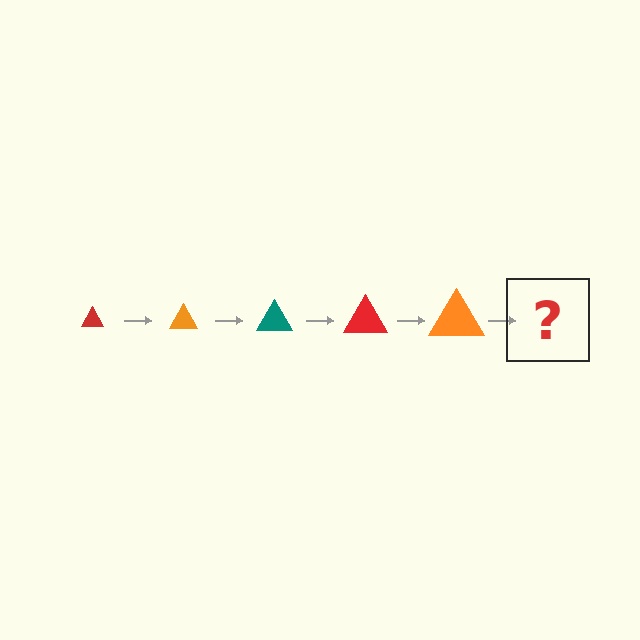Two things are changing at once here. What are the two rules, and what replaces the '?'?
The two rules are that the triangle grows larger each step and the color cycles through red, orange, and teal. The '?' should be a teal triangle, larger than the previous one.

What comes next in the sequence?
The next element should be a teal triangle, larger than the previous one.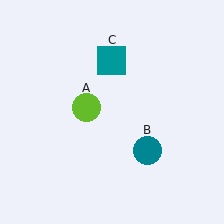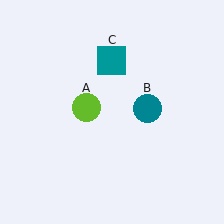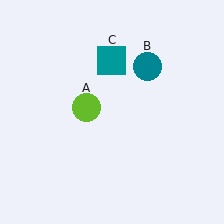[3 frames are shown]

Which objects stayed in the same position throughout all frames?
Lime circle (object A) and teal square (object C) remained stationary.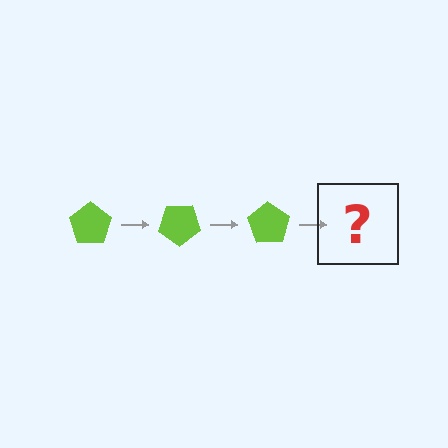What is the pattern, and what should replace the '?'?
The pattern is that the pentagon rotates 35 degrees each step. The '?' should be a lime pentagon rotated 105 degrees.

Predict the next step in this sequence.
The next step is a lime pentagon rotated 105 degrees.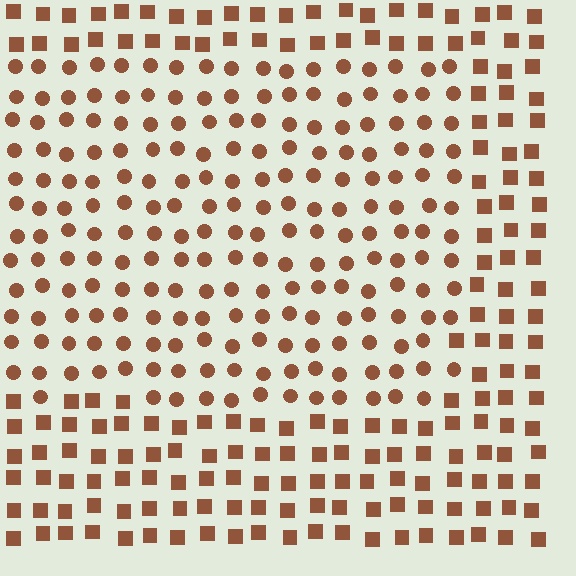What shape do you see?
I see a rectangle.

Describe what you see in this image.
The image is filled with small brown elements arranged in a uniform grid. A rectangle-shaped region contains circles, while the surrounding area contains squares. The boundary is defined purely by the change in element shape.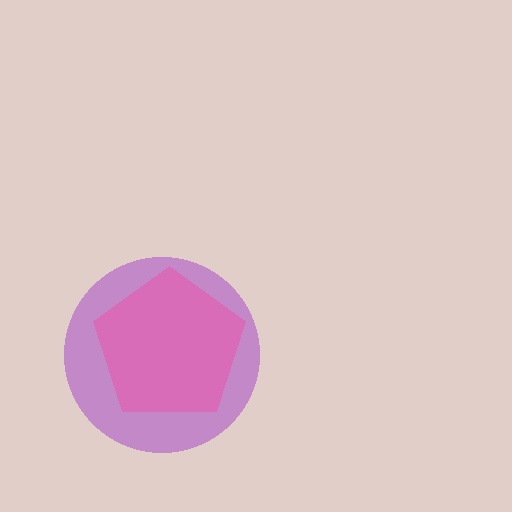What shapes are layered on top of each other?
The layered shapes are: a purple circle, a pink pentagon.